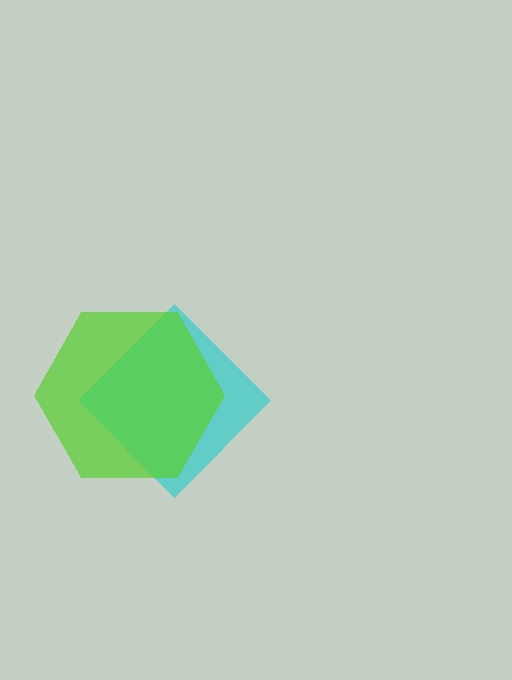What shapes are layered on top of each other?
The layered shapes are: a cyan diamond, a lime hexagon.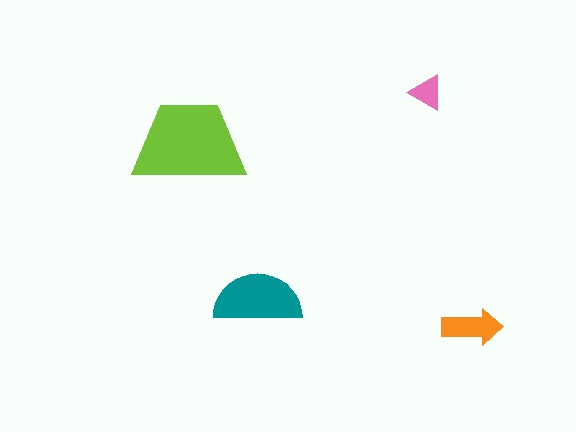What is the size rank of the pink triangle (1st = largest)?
4th.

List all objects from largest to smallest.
The lime trapezoid, the teal semicircle, the orange arrow, the pink triangle.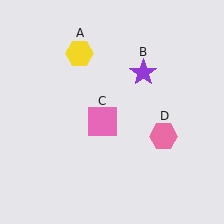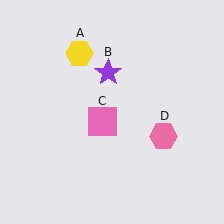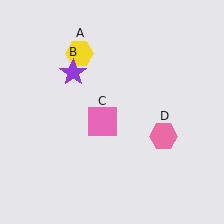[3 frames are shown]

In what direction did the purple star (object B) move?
The purple star (object B) moved left.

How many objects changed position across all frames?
1 object changed position: purple star (object B).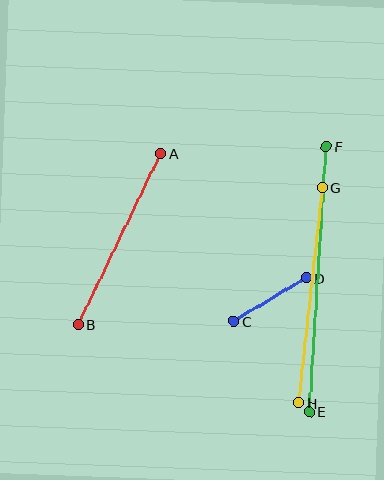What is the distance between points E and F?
The distance is approximately 266 pixels.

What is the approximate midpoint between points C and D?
The midpoint is at approximately (270, 300) pixels.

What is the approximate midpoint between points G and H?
The midpoint is at approximately (311, 295) pixels.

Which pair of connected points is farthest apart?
Points E and F are farthest apart.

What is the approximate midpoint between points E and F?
The midpoint is at approximately (318, 279) pixels.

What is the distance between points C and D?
The distance is approximately 84 pixels.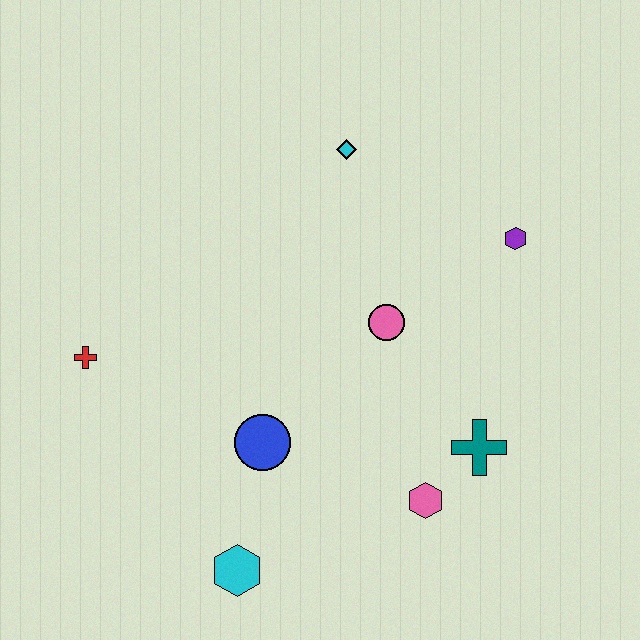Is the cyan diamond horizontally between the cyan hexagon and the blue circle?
No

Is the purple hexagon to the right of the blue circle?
Yes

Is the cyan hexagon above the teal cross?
No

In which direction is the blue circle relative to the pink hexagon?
The blue circle is to the left of the pink hexagon.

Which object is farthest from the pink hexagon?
The red cross is farthest from the pink hexagon.